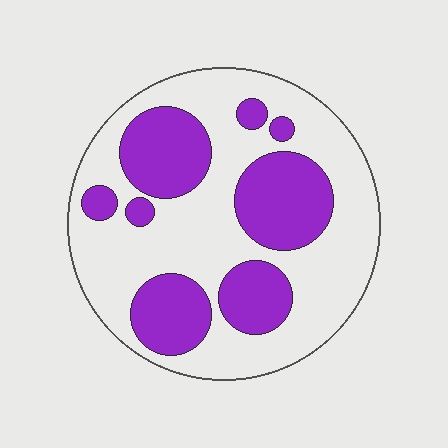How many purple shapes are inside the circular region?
8.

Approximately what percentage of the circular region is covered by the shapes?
Approximately 35%.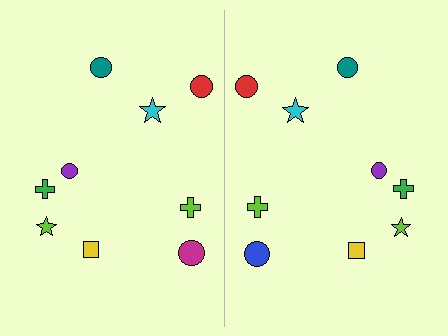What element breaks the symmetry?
The blue circle on the right side breaks the symmetry — its mirror counterpart is magenta.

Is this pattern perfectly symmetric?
No, the pattern is not perfectly symmetric. The blue circle on the right side breaks the symmetry — its mirror counterpart is magenta.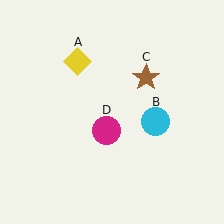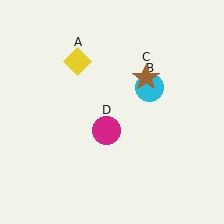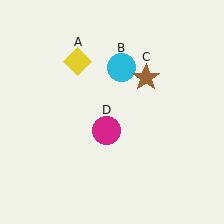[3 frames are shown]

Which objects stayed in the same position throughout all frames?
Yellow diamond (object A) and brown star (object C) and magenta circle (object D) remained stationary.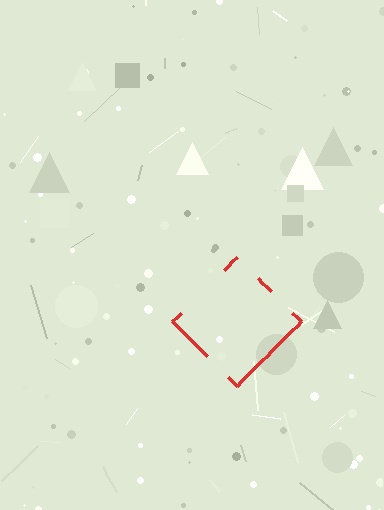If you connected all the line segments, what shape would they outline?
They would outline a diamond.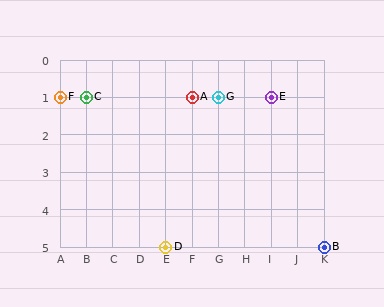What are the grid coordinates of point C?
Point C is at grid coordinates (B, 1).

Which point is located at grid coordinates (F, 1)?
Point A is at (F, 1).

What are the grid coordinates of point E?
Point E is at grid coordinates (I, 1).